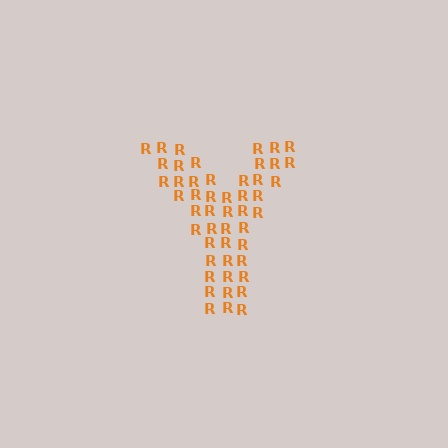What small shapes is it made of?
It is made of small letter R's.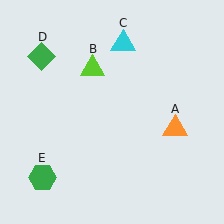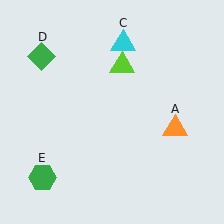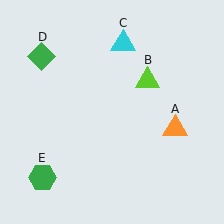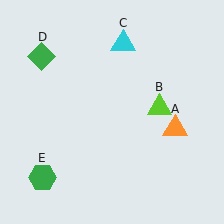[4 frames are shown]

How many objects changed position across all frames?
1 object changed position: lime triangle (object B).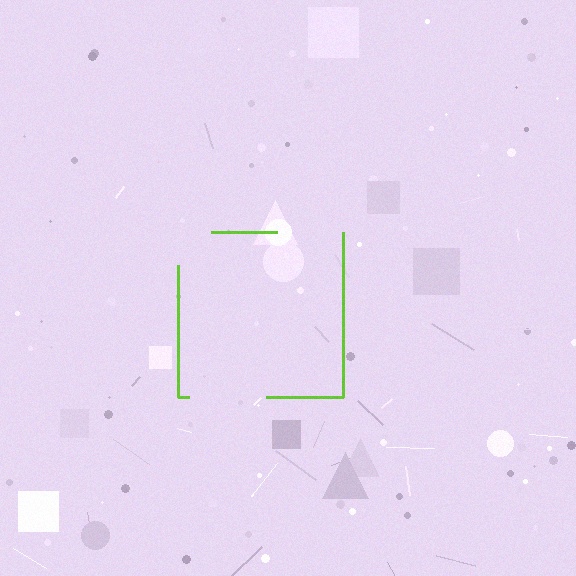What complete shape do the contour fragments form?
The contour fragments form a square.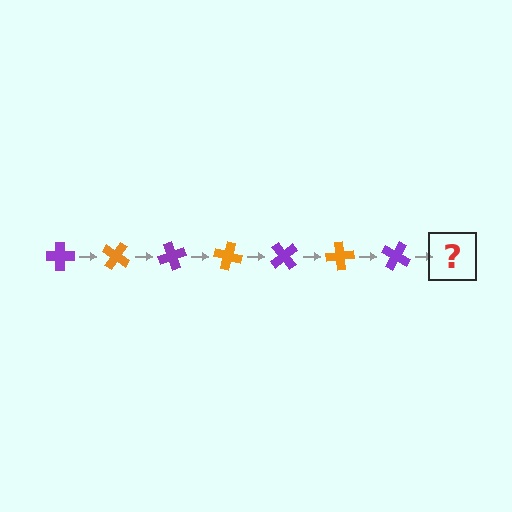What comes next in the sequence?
The next element should be an orange cross, rotated 245 degrees from the start.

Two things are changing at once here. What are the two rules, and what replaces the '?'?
The two rules are that it rotates 35 degrees each step and the color cycles through purple and orange. The '?' should be an orange cross, rotated 245 degrees from the start.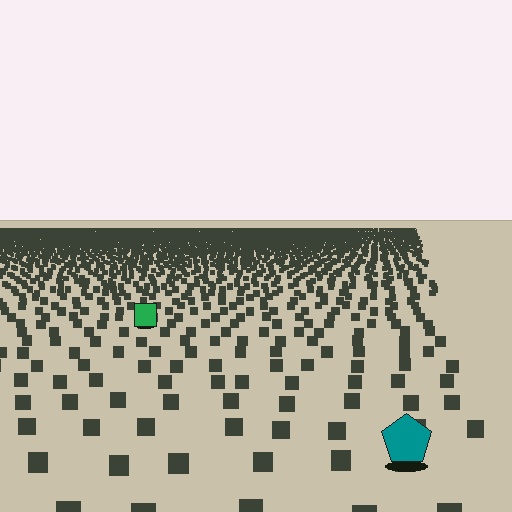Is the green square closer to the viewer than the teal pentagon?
No. The teal pentagon is closer — you can tell from the texture gradient: the ground texture is coarser near it.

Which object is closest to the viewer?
The teal pentagon is closest. The texture marks near it are larger and more spread out.